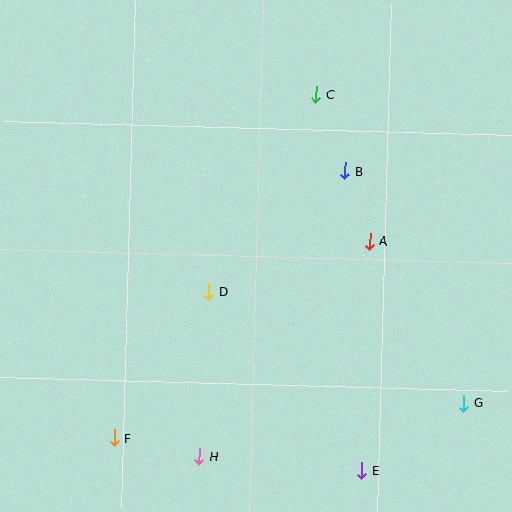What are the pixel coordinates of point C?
Point C is at (316, 94).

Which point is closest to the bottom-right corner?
Point G is closest to the bottom-right corner.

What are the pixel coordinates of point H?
Point H is at (199, 456).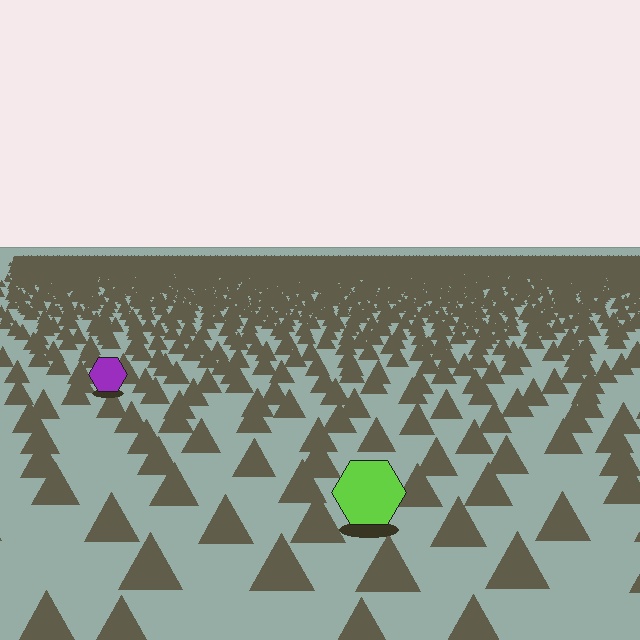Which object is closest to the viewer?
The lime hexagon is closest. The texture marks near it are larger and more spread out.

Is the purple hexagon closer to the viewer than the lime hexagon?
No. The lime hexagon is closer — you can tell from the texture gradient: the ground texture is coarser near it.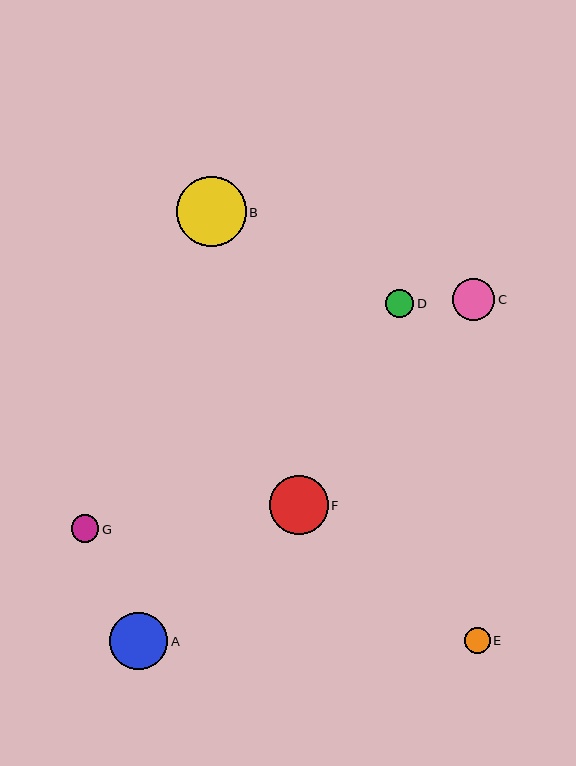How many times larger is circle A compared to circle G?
Circle A is approximately 2.1 times the size of circle G.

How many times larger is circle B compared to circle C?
Circle B is approximately 1.7 times the size of circle C.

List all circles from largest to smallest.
From largest to smallest: B, F, A, C, D, G, E.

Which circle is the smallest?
Circle E is the smallest with a size of approximately 26 pixels.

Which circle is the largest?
Circle B is the largest with a size of approximately 70 pixels.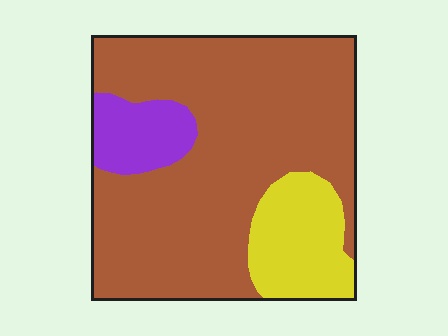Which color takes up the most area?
Brown, at roughly 75%.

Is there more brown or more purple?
Brown.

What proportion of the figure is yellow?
Yellow takes up less than a quarter of the figure.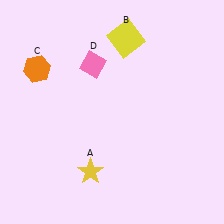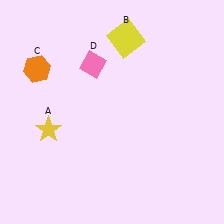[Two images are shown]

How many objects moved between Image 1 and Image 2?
1 object moved between the two images.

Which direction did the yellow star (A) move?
The yellow star (A) moved left.